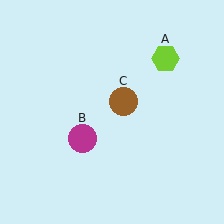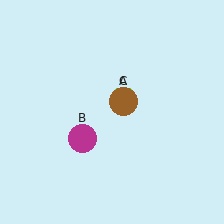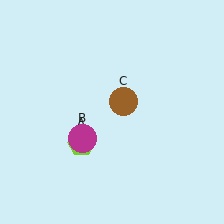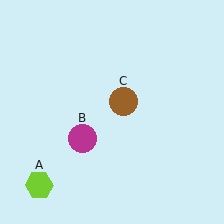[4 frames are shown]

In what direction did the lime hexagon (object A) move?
The lime hexagon (object A) moved down and to the left.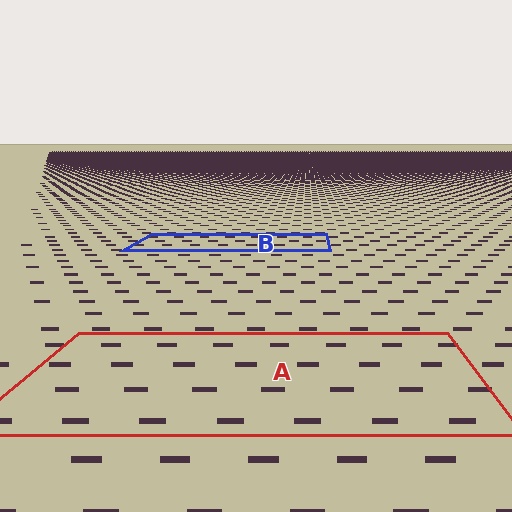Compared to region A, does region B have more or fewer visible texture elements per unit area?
Region B has more texture elements per unit area — they are packed more densely because it is farther away.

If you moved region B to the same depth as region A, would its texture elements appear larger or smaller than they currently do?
They would appear larger. At a closer depth, the same texture elements are projected at a bigger on-screen size.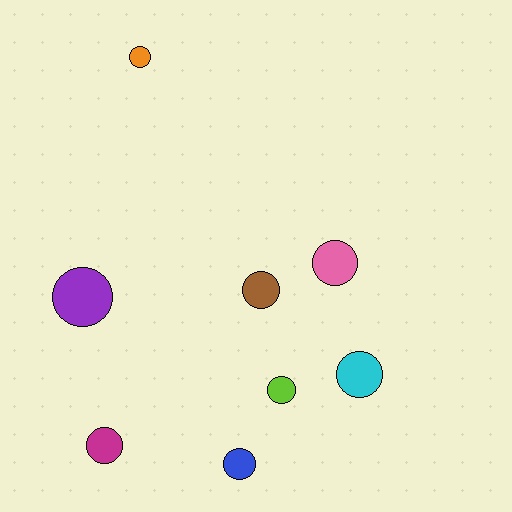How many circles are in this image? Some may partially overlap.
There are 8 circles.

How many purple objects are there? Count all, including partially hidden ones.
There is 1 purple object.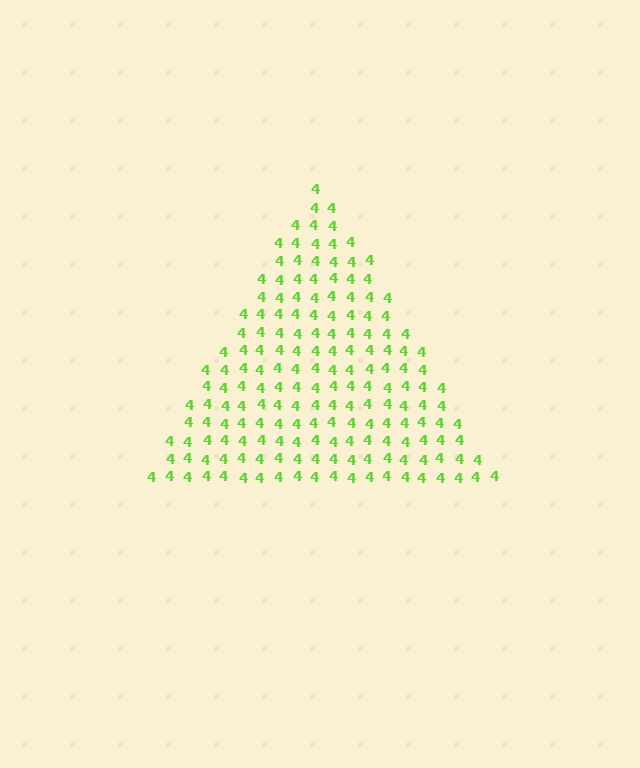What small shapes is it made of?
It is made of small digit 4's.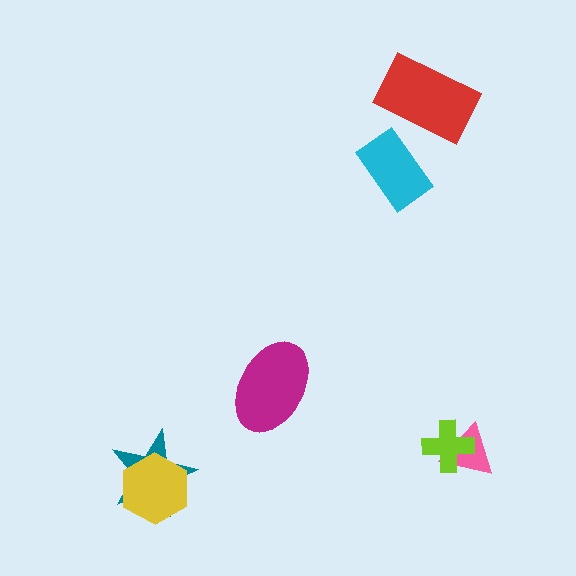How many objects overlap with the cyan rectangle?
0 objects overlap with the cyan rectangle.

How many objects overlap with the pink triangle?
1 object overlaps with the pink triangle.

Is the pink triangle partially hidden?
Yes, it is partially covered by another shape.